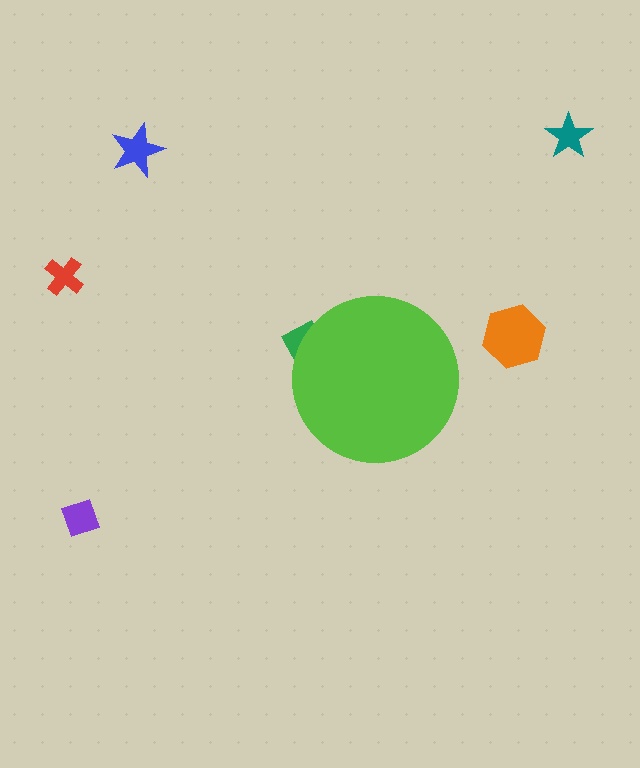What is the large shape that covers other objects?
A lime circle.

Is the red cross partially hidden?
No, the red cross is fully visible.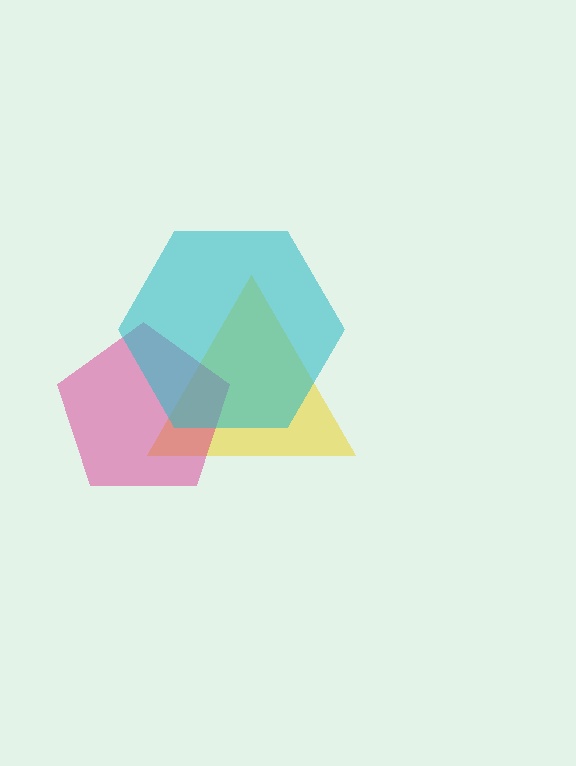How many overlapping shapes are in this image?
There are 3 overlapping shapes in the image.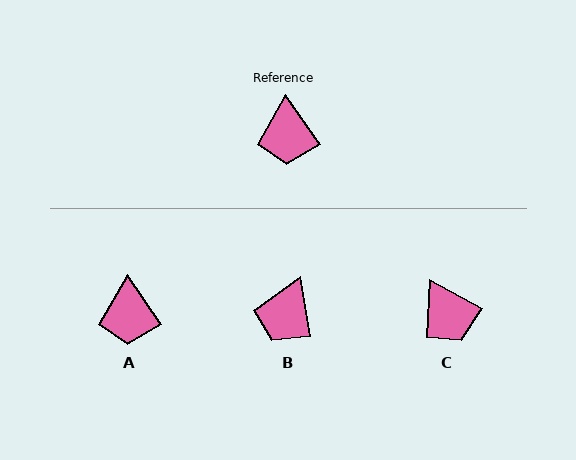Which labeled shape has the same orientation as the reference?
A.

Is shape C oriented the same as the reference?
No, it is off by about 27 degrees.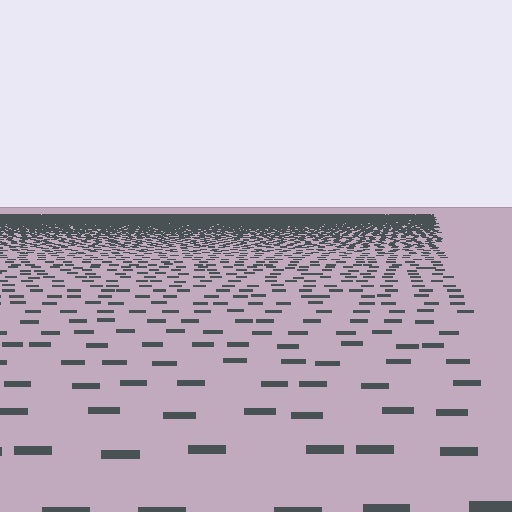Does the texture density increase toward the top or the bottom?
Density increases toward the top.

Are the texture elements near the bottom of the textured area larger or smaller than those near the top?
Larger. Near the bottom, elements are closer to the viewer and appear at a bigger on-screen size.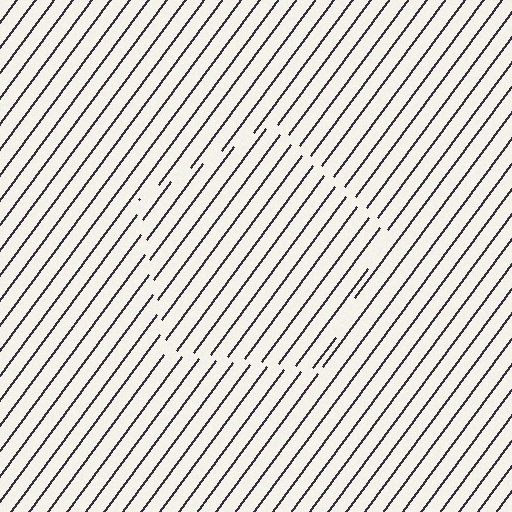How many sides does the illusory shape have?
5 sides — the line-ends trace a pentagon.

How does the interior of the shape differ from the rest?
The interior of the shape contains the same grating, shifted by half a period — the contour is defined by the phase discontinuity where line-ends from the inner and outer gratings abut.